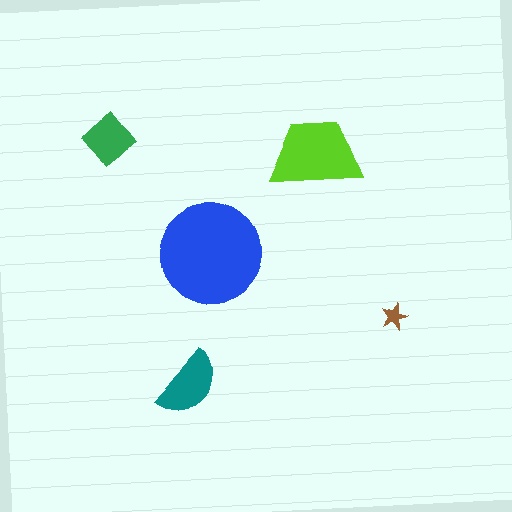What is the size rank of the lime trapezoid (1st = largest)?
2nd.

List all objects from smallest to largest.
The brown star, the green diamond, the teal semicircle, the lime trapezoid, the blue circle.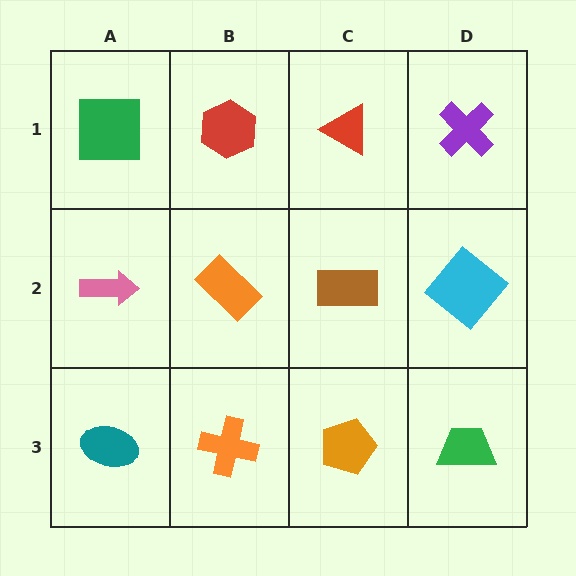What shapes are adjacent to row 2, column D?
A purple cross (row 1, column D), a green trapezoid (row 3, column D), a brown rectangle (row 2, column C).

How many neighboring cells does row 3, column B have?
3.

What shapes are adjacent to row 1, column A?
A pink arrow (row 2, column A), a red hexagon (row 1, column B).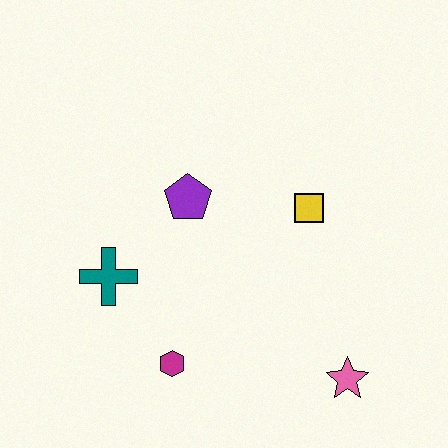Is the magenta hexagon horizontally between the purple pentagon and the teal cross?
Yes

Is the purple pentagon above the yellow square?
Yes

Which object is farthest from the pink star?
The teal cross is farthest from the pink star.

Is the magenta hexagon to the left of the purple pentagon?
Yes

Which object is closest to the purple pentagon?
The teal cross is closest to the purple pentagon.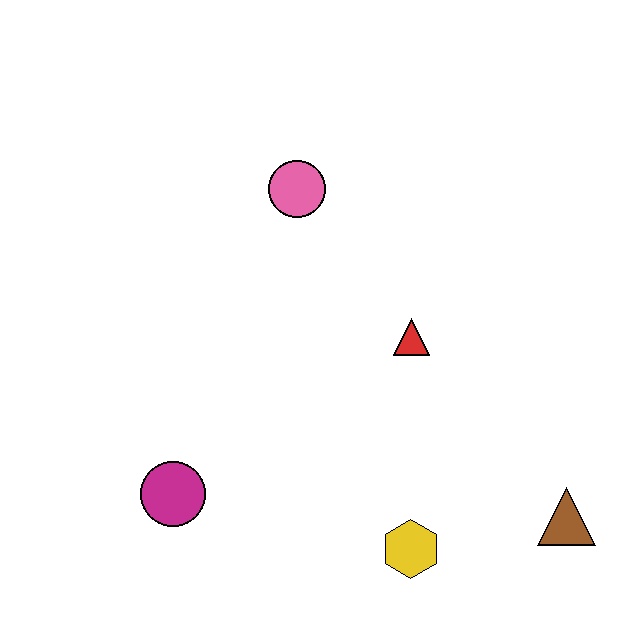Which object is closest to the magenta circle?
The yellow hexagon is closest to the magenta circle.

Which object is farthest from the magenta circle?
The brown triangle is farthest from the magenta circle.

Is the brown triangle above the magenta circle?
No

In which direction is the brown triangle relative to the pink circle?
The brown triangle is below the pink circle.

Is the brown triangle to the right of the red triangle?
Yes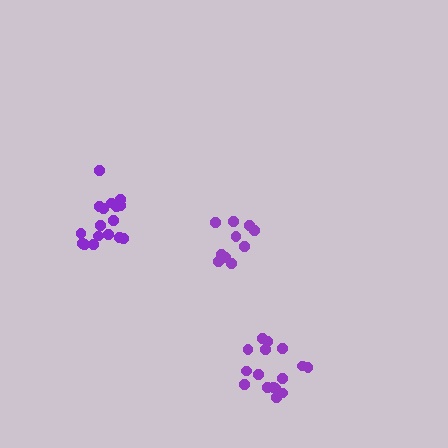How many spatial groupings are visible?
There are 3 spatial groupings.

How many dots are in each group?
Group 1: 11 dots, Group 2: 17 dots, Group 3: 16 dots (44 total).